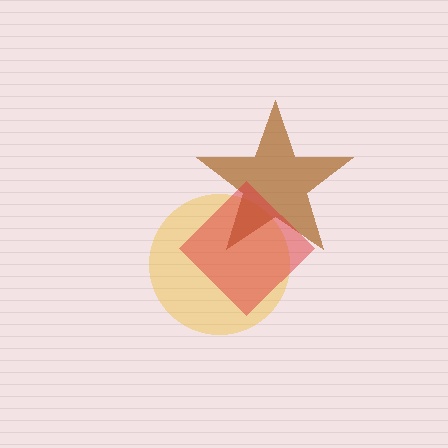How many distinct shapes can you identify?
There are 3 distinct shapes: a yellow circle, a brown star, a red diamond.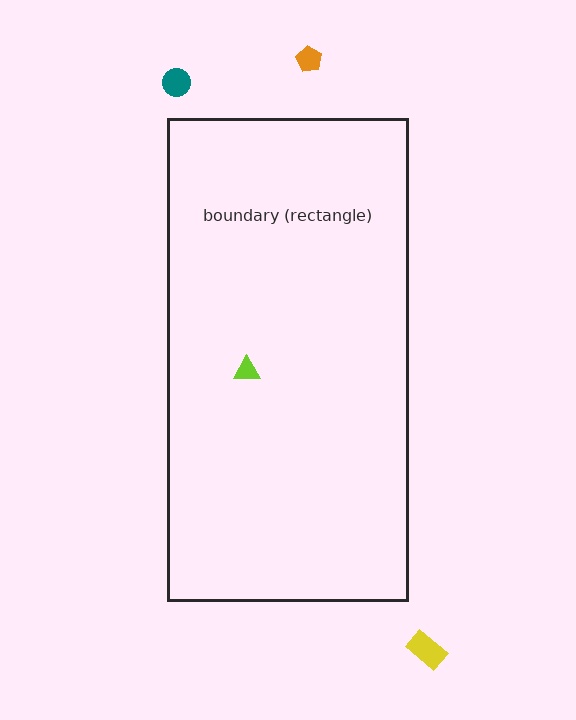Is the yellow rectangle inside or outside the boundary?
Outside.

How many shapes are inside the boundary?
1 inside, 3 outside.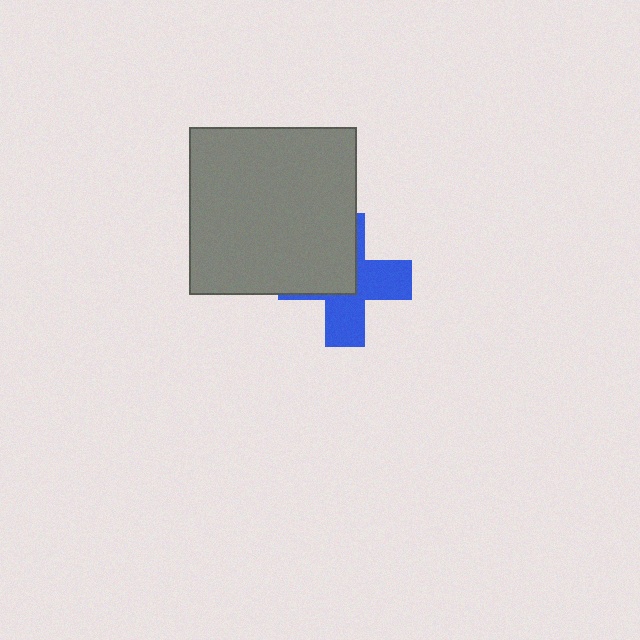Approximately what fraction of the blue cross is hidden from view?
Roughly 48% of the blue cross is hidden behind the gray square.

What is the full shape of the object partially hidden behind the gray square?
The partially hidden object is a blue cross.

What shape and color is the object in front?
The object in front is a gray square.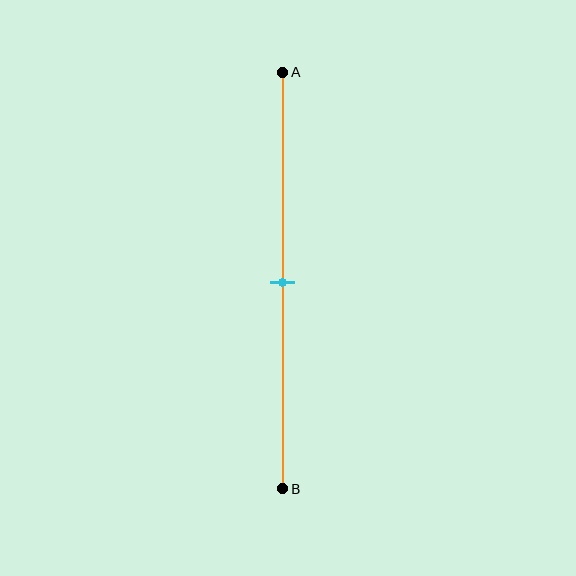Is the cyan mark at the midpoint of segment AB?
Yes, the mark is approximately at the midpoint.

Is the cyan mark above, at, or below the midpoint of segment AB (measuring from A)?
The cyan mark is approximately at the midpoint of segment AB.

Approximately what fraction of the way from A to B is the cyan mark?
The cyan mark is approximately 50% of the way from A to B.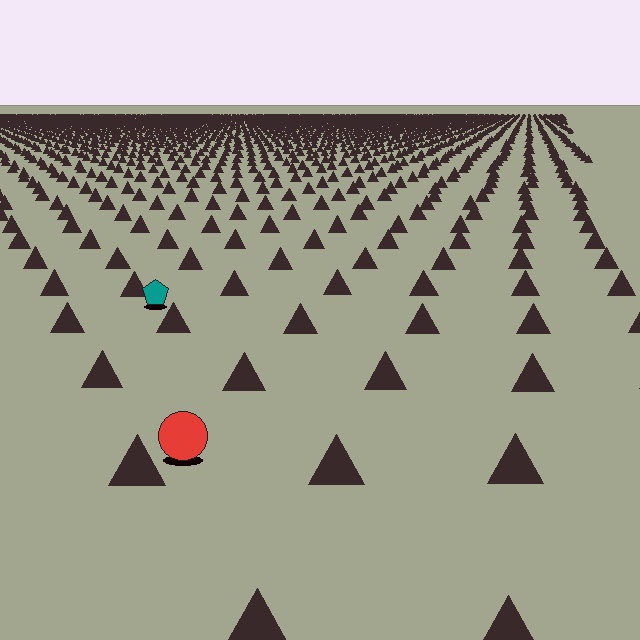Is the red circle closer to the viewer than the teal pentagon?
Yes. The red circle is closer — you can tell from the texture gradient: the ground texture is coarser near it.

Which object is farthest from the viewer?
The teal pentagon is farthest from the viewer. It appears smaller and the ground texture around it is denser.